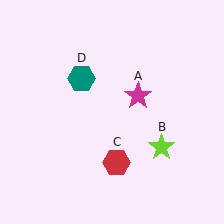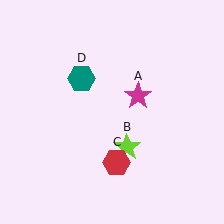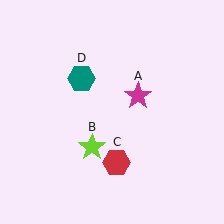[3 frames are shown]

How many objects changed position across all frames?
1 object changed position: lime star (object B).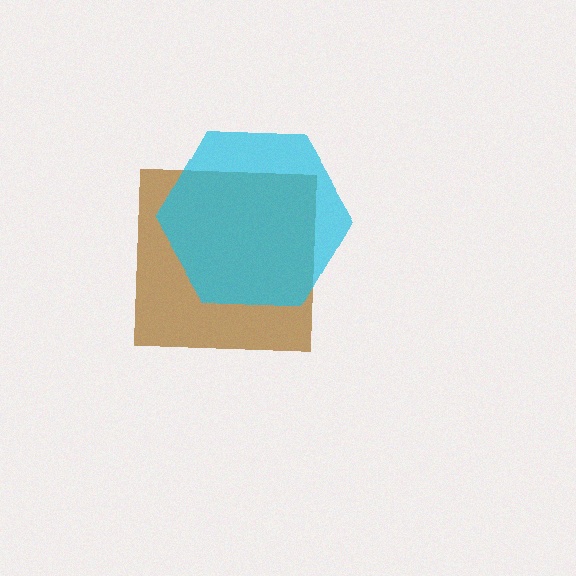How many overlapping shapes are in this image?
There are 2 overlapping shapes in the image.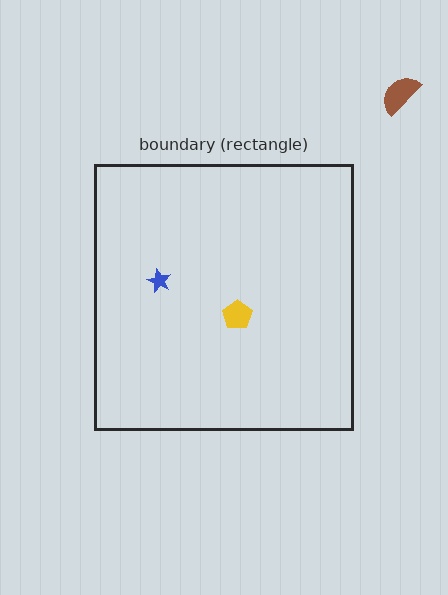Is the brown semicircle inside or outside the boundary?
Outside.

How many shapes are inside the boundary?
2 inside, 1 outside.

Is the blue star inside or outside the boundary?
Inside.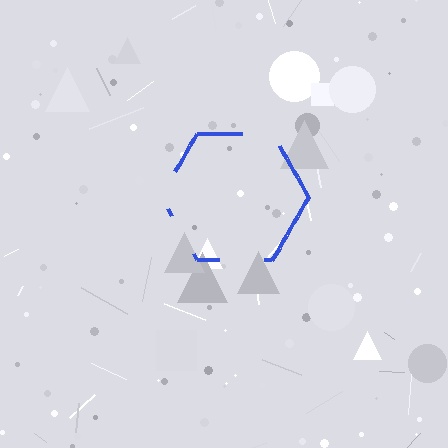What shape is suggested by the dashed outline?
The dashed outline suggests a hexagon.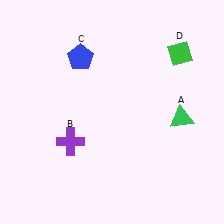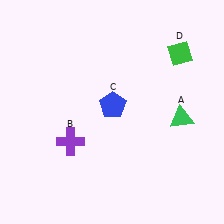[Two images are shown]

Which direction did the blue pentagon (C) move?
The blue pentagon (C) moved down.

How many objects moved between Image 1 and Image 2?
1 object moved between the two images.